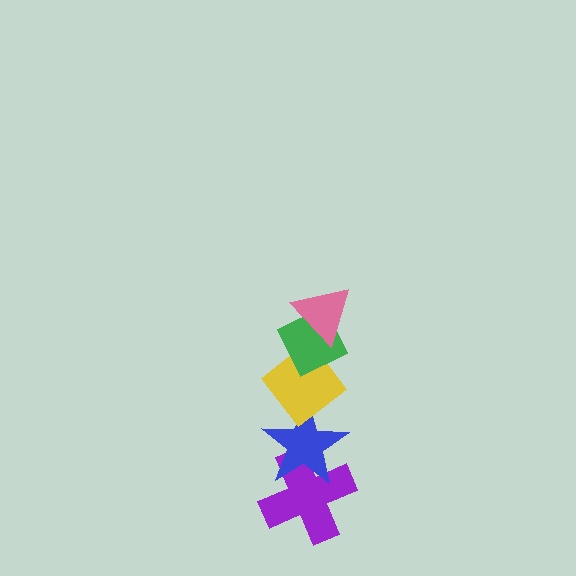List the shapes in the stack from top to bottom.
From top to bottom: the pink triangle, the green diamond, the yellow diamond, the blue star, the purple cross.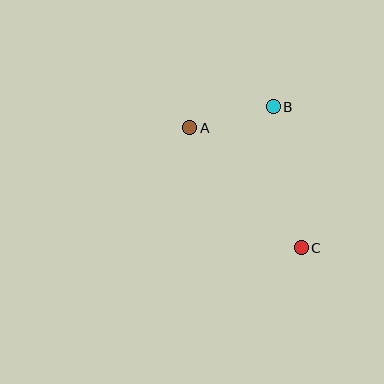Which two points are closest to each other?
Points A and B are closest to each other.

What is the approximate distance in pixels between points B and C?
The distance between B and C is approximately 144 pixels.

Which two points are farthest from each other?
Points A and C are farthest from each other.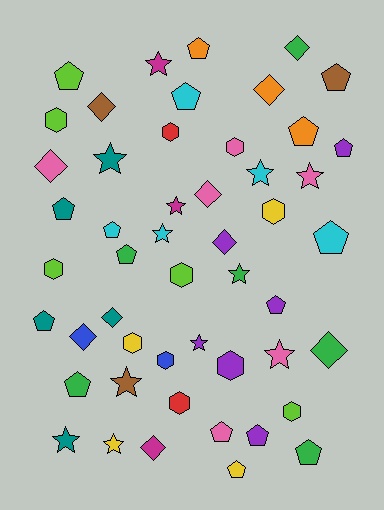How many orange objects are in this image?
There are 3 orange objects.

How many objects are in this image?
There are 50 objects.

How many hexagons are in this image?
There are 11 hexagons.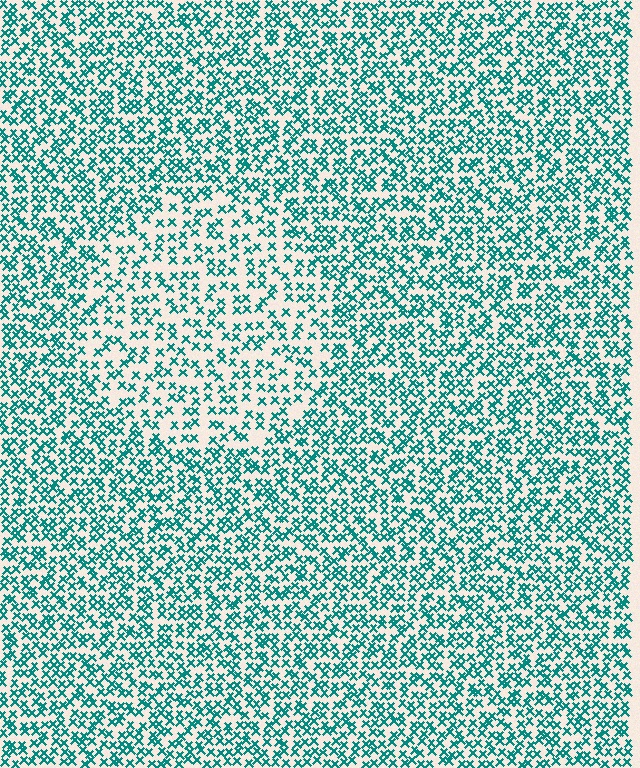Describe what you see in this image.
The image contains small teal elements arranged at two different densities. A circle-shaped region is visible where the elements are less densely packed than the surrounding area.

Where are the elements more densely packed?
The elements are more densely packed outside the circle boundary.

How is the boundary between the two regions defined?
The boundary is defined by a change in element density (approximately 1.7x ratio). All elements are the same color, size, and shape.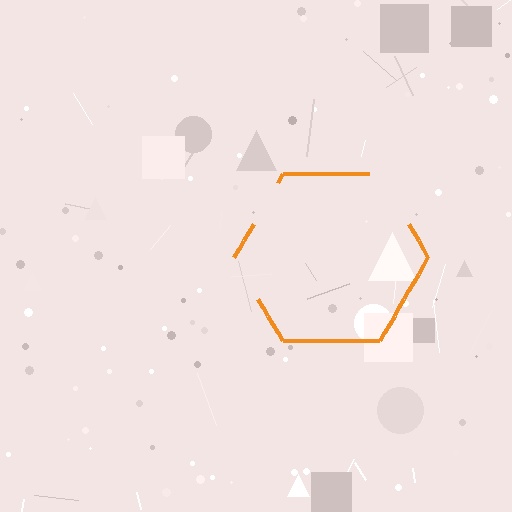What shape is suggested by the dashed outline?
The dashed outline suggests a hexagon.